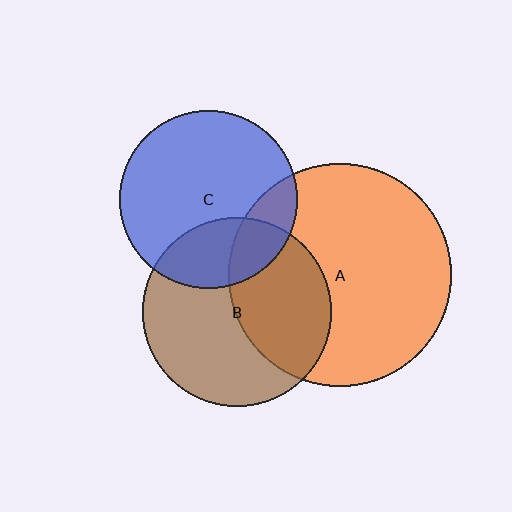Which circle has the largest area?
Circle A (orange).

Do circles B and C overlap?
Yes.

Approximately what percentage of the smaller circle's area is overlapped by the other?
Approximately 25%.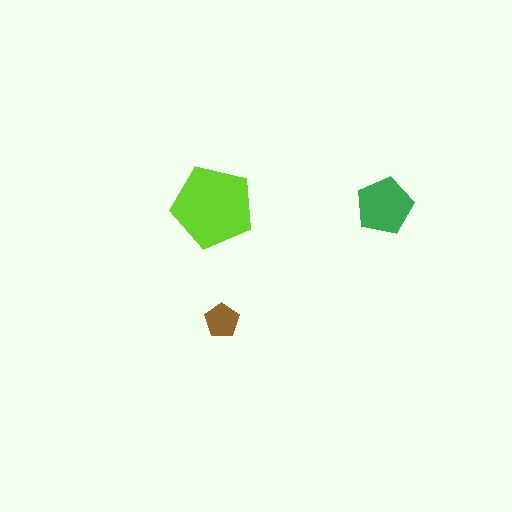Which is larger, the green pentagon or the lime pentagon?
The lime one.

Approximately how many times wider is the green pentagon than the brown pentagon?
About 1.5 times wider.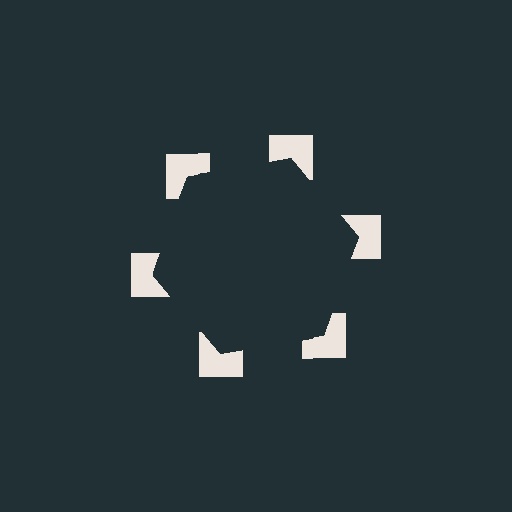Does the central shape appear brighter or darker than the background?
It typically appears slightly darker than the background, even though no actual brightness change is drawn.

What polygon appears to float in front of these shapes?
An illusory hexagon — its edges are inferred from the aligned wedge cuts in the notched squares, not physically drawn.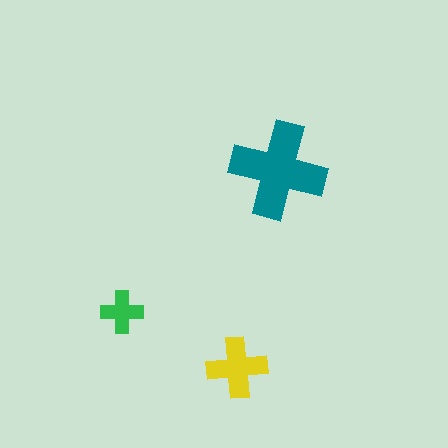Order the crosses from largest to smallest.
the teal one, the yellow one, the green one.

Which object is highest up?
The teal cross is topmost.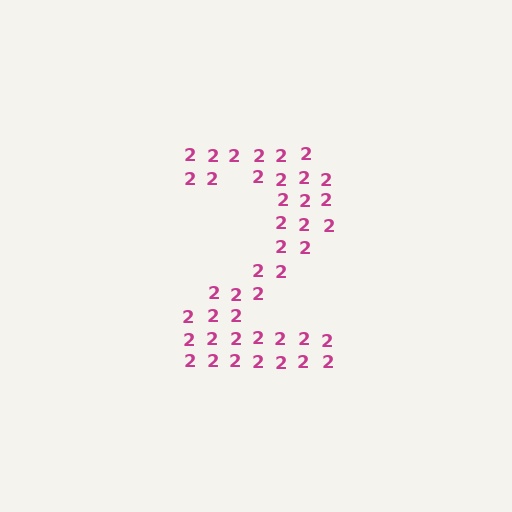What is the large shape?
The large shape is the digit 2.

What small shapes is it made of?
It is made of small digit 2's.